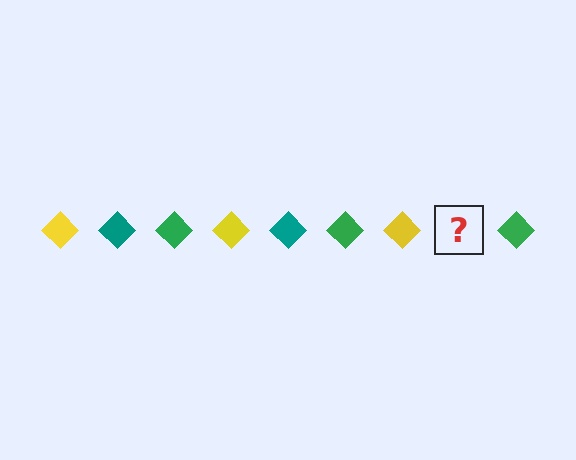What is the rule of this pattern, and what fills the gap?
The rule is that the pattern cycles through yellow, teal, green diamonds. The gap should be filled with a teal diamond.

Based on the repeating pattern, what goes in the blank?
The blank should be a teal diamond.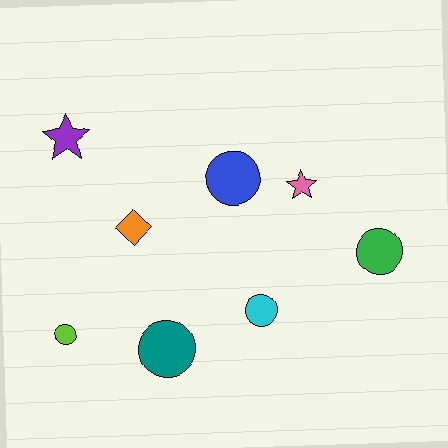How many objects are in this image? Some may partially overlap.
There are 8 objects.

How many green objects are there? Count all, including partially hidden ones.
There is 1 green object.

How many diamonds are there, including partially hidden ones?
There is 1 diamond.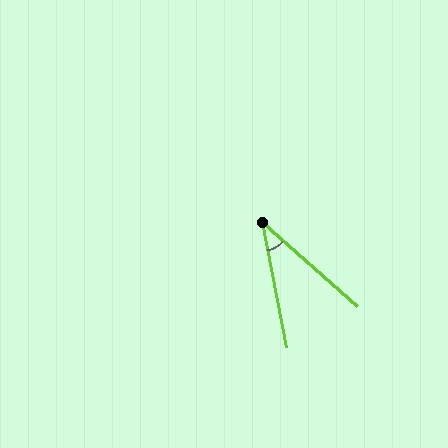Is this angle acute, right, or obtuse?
It is acute.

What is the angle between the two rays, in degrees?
Approximately 37 degrees.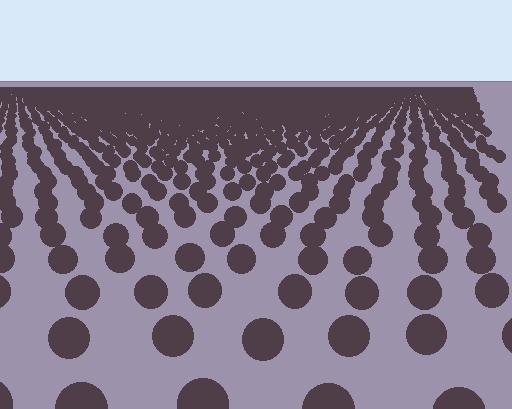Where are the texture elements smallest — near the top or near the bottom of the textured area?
Near the top.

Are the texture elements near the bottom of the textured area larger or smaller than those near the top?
Larger. Near the bottom, elements are closer to the viewer and appear at a bigger on-screen size.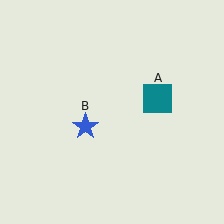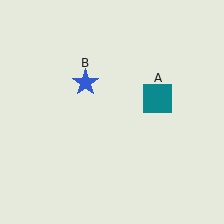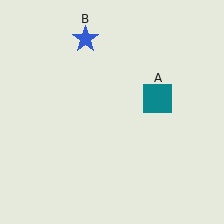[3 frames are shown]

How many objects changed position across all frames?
1 object changed position: blue star (object B).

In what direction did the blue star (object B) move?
The blue star (object B) moved up.